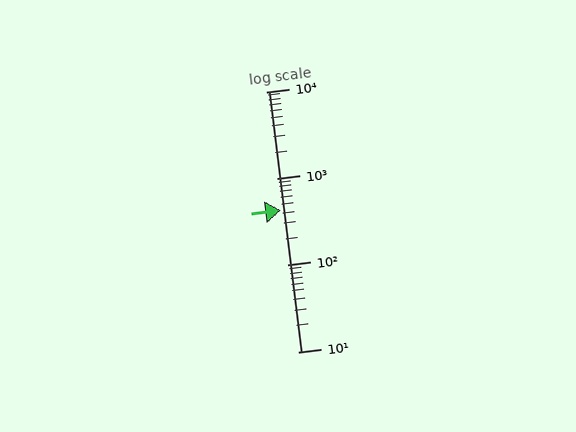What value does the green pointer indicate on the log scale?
The pointer indicates approximately 430.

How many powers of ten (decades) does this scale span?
The scale spans 3 decades, from 10 to 10000.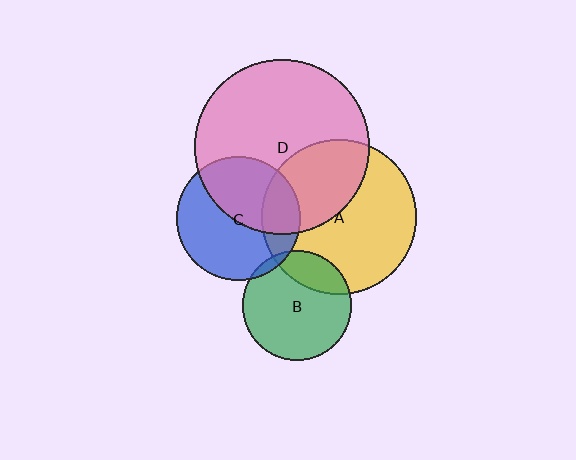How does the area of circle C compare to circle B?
Approximately 1.3 times.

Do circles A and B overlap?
Yes.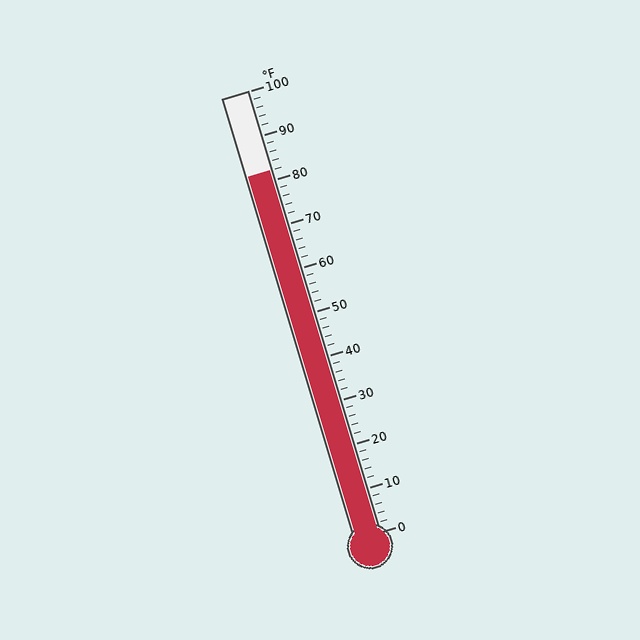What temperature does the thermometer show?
The thermometer shows approximately 82°F.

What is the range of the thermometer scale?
The thermometer scale ranges from 0°F to 100°F.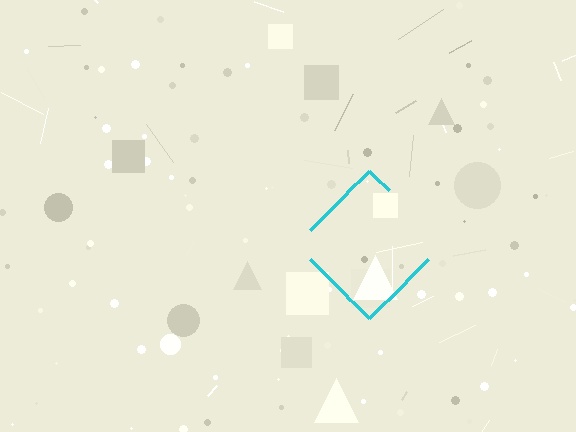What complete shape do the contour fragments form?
The contour fragments form a diamond.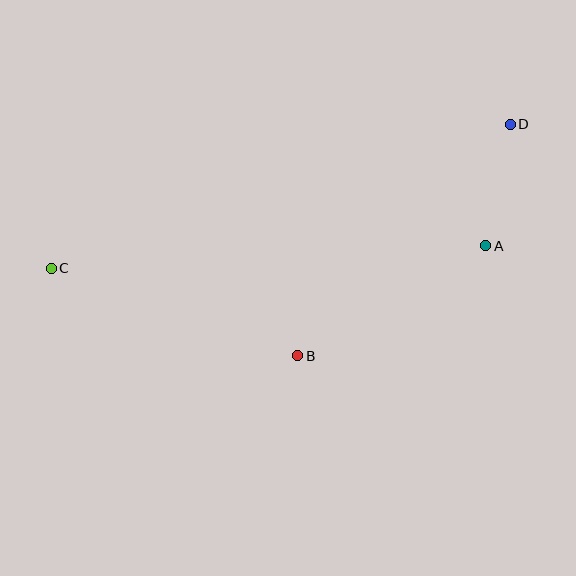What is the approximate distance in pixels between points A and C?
The distance between A and C is approximately 435 pixels.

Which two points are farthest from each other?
Points C and D are farthest from each other.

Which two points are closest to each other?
Points A and D are closest to each other.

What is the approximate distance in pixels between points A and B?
The distance between A and B is approximately 218 pixels.